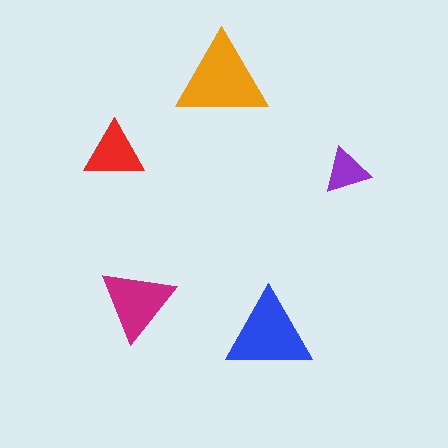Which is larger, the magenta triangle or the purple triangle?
The magenta one.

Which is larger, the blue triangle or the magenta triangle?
The blue one.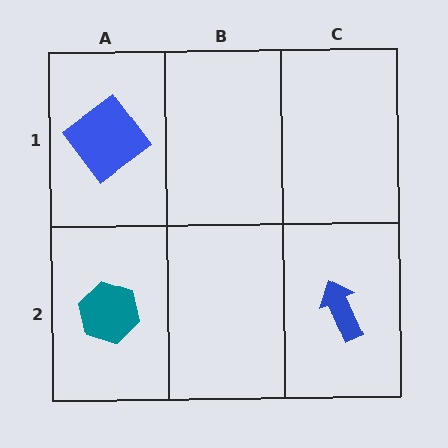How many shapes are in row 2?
2 shapes.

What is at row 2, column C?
A blue arrow.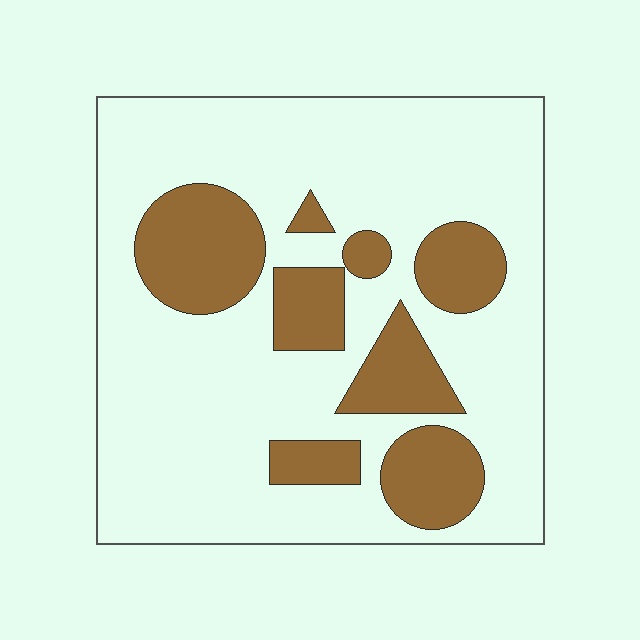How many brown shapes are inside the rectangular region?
8.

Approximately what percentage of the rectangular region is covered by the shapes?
Approximately 25%.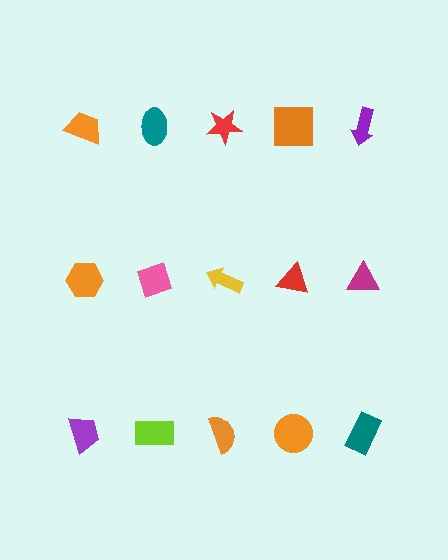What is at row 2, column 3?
A yellow arrow.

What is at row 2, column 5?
A magenta triangle.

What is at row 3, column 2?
A lime rectangle.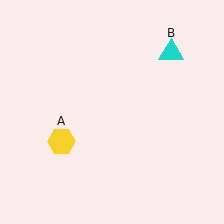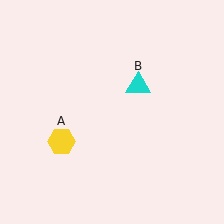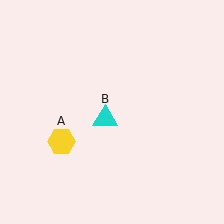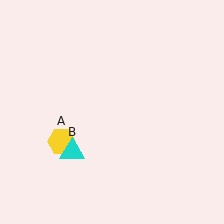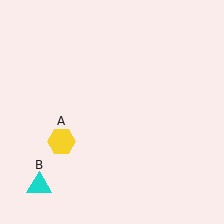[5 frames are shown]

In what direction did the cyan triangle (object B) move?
The cyan triangle (object B) moved down and to the left.